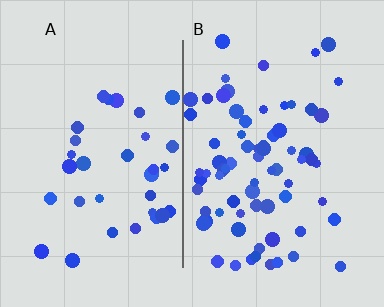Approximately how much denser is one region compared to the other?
Approximately 2.2× — region B over region A.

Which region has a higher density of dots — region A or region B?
B (the right).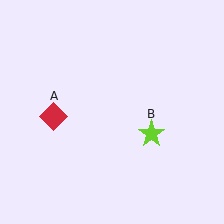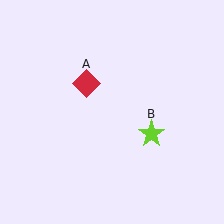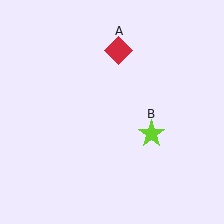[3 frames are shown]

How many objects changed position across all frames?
1 object changed position: red diamond (object A).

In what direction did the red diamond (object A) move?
The red diamond (object A) moved up and to the right.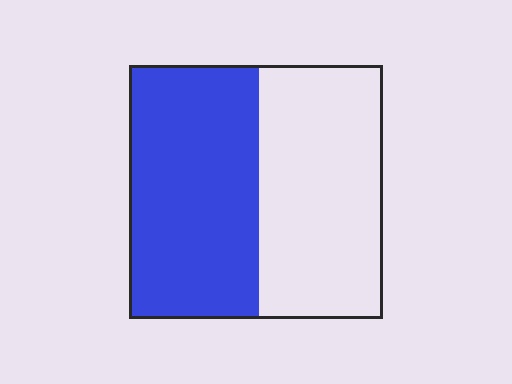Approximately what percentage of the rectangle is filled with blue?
Approximately 50%.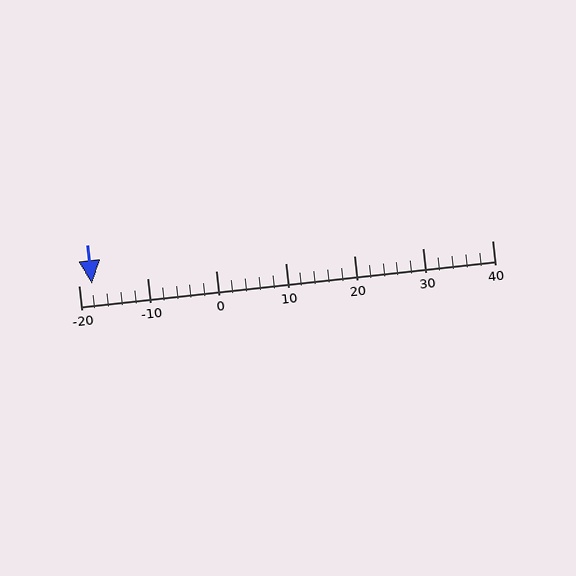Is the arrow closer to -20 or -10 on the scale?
The arrow is closer to -20.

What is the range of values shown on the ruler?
The ruler shows values from -20 to 40.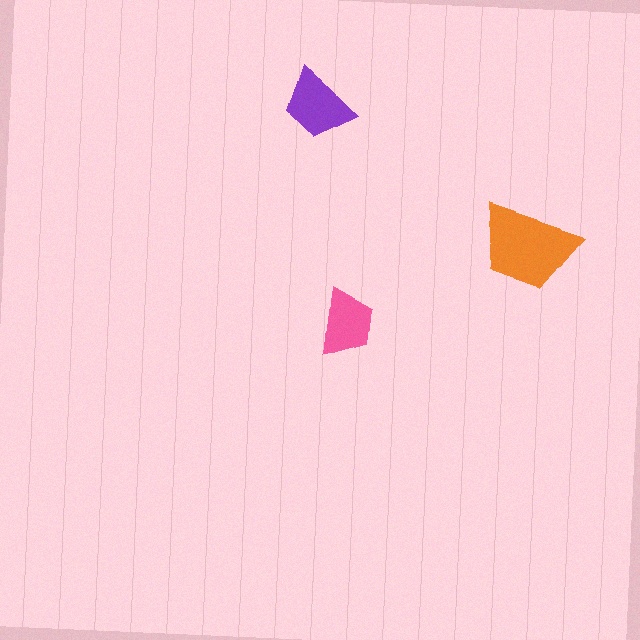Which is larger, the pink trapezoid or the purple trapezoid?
The purple one.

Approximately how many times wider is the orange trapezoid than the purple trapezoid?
About 1.5 times wider.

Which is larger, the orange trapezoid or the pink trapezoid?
The orange one.